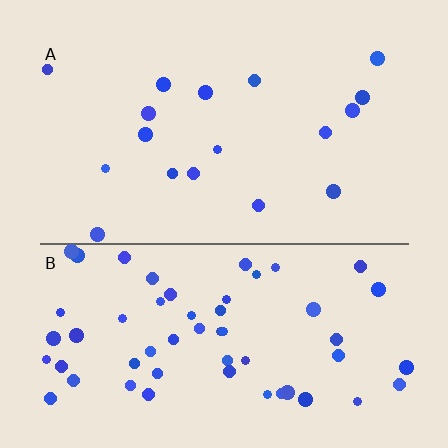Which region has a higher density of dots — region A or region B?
B (the bottom).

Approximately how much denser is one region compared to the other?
Approximately 3.2× — region B over region A.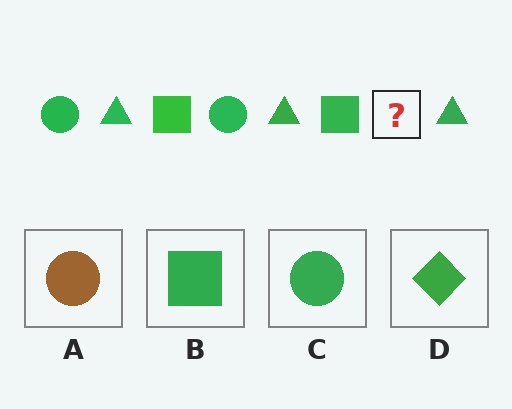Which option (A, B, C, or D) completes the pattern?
C.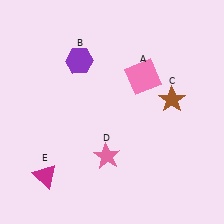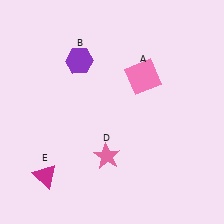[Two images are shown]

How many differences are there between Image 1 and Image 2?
There is 1 difference between the two images.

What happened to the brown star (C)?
The brown star (C) was removed in Image 2. It was in the top-right area of Image 1.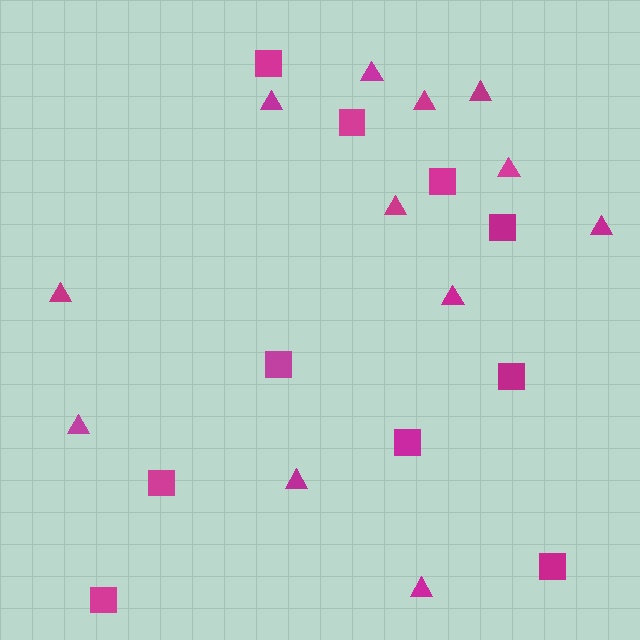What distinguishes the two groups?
There are 2 groups: one group of triangles (12) and one group of squares (10).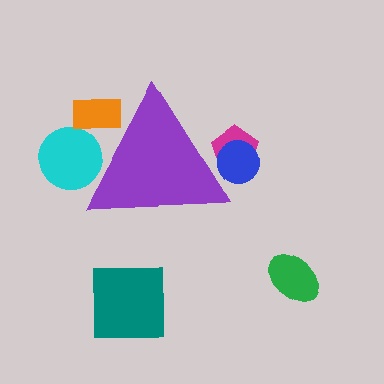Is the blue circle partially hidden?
Yes, the blue circle is partially hidden behind the purple triangle.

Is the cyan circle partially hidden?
Yes, the cyan circle is partially hidden behind the purple triangle.